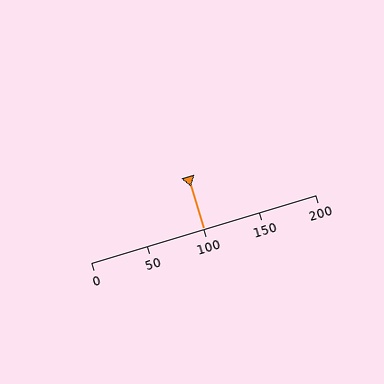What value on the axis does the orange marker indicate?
The marker indicates approximately 100.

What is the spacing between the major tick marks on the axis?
The major ticks are spaced 50 apart.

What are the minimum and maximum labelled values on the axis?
The axis runs from 0 to 200.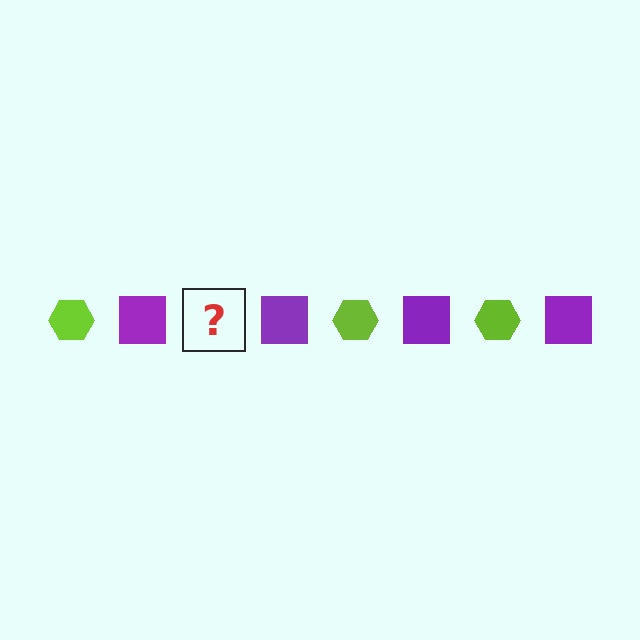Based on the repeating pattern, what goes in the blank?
The blank should be a lime hexagon.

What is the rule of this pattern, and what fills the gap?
The rule is that the pattern alternates between lime hexagon and purple square. The gap should be filled with a lime hexagon.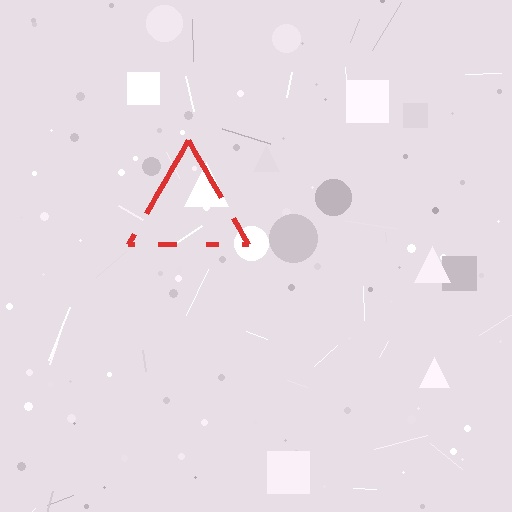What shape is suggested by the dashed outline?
The dashed outline suggests a triangle.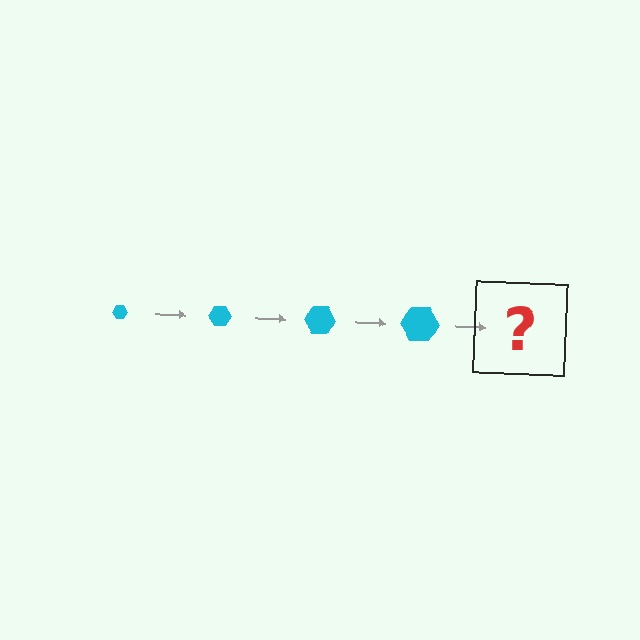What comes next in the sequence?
The next element should be a cyan hexagon, larger than the previous one.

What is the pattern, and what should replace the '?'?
The pattern is that the hexagon gets progressively larger each step. The '?' should be a cyan hexagon, larger than the previous one.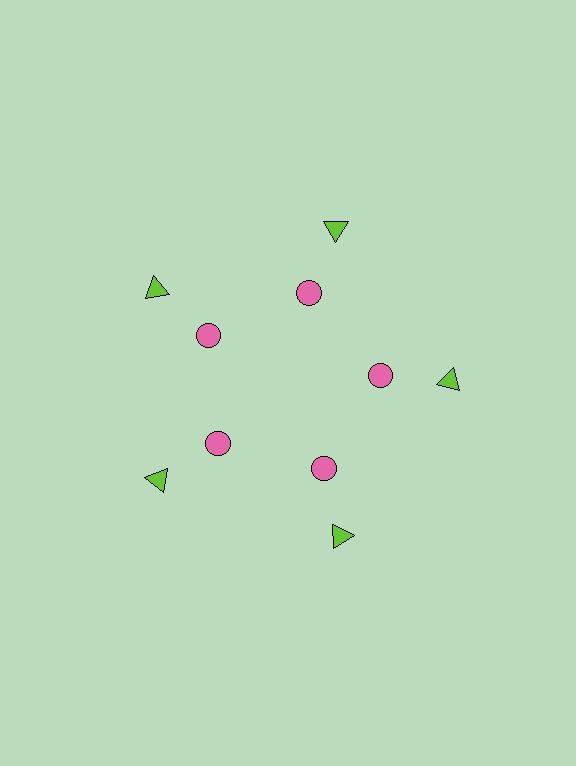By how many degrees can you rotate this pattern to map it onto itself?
The pattern maps onto itself every 72 degrees of rotation.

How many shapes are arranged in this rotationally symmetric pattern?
There are 10 shapes, arranged in 5 groups of 2.